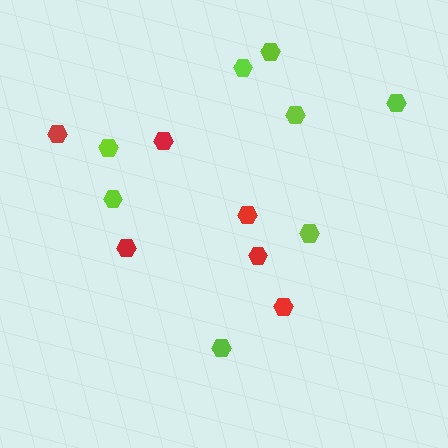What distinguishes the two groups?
There are 2 groups: one group of red hexagons (6) and one group of lime hexagons (8).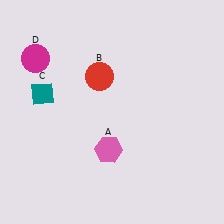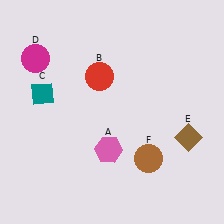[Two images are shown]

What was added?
A brown diamond (E), a brown circle (F) were added in Image 2.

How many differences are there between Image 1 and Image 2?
There are 2 differences between the two images.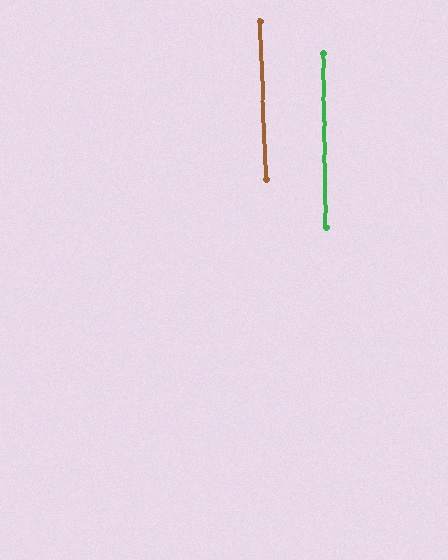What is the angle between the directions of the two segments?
Approximately 2 degrees.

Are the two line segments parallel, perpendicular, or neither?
Parallel — their directions differ by only 1.8°.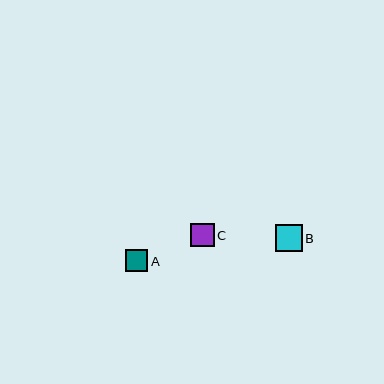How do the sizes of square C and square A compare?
Square C and square A are approximately the same size.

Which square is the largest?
Square B is the largest with a size of approximately 26 pixels.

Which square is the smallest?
Square A is the smallest with a size of approximately 22 pixels.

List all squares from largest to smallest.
From largest to smallest: B, C, A.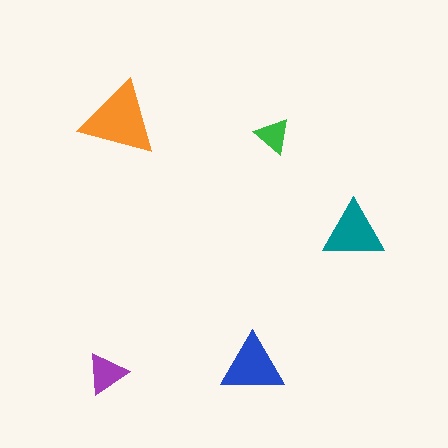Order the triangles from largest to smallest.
the orange one, the blue one, the teal one, the purple one, the green one.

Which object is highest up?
The orange triangle is topmost.